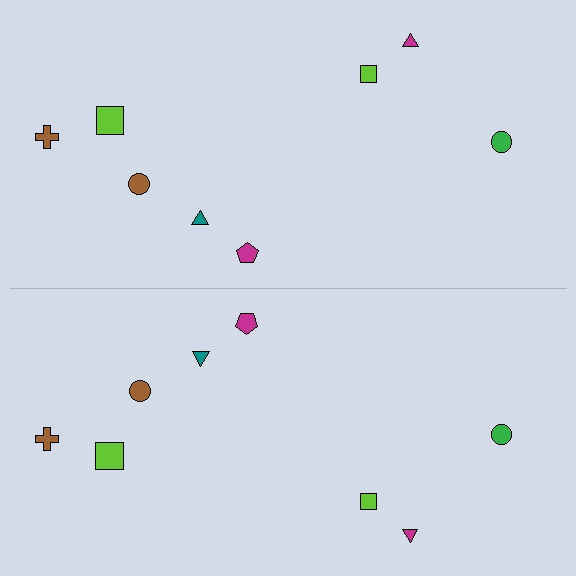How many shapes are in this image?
There are 16 shapes in this image.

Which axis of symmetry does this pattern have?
The pattern has a horizontal axis of symmetry running through the center of the image.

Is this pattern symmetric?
Yes, this pattern has bilateral (reflection) symmetry.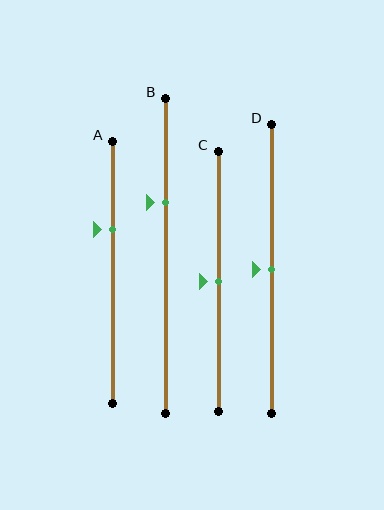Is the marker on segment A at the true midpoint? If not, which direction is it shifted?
No, the marker on segment A is shifted upward by about 17% of the segment length.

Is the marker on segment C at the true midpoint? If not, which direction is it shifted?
Yes, the marker on segment C is at the true midpoint.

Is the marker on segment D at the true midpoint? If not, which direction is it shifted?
Yes, the marker on segment D is at the true midpoint.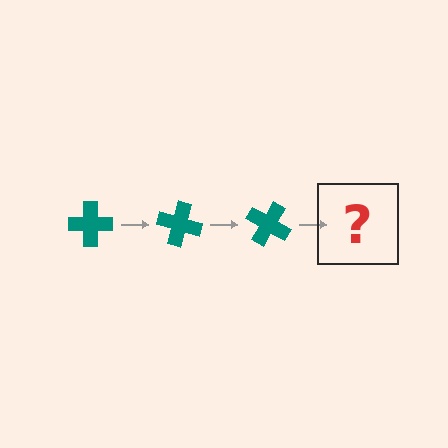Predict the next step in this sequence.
The next step is a teal cross rotated 45 degrees.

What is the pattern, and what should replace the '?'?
The pattern is that the cross rotates 15 degrees each step. The '?' should be a teal cross rotated 45 degrees.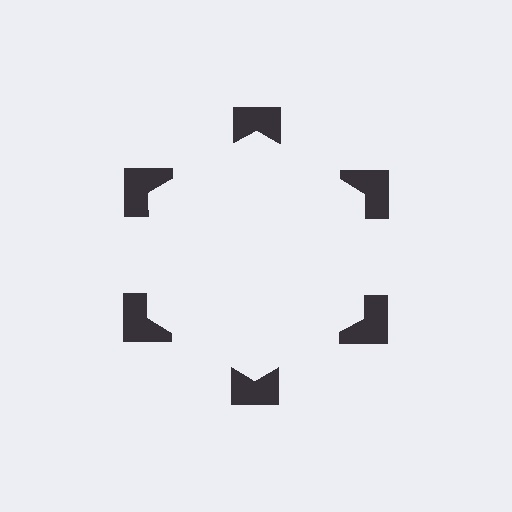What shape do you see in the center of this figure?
An illusory hexagon — its edges are inferred from the aligned wedge cuts in the notched squares, not physically drawn.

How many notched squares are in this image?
There are 6 — one at each vertex of the illusory hexagon.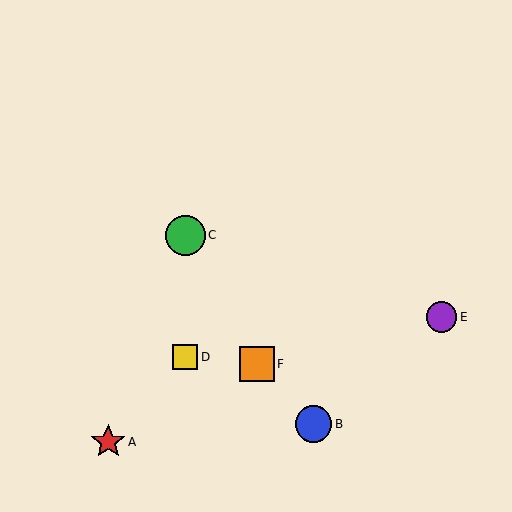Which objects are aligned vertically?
Objects C, D are aligned vertically.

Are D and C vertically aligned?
Yes, both are at x≈185.